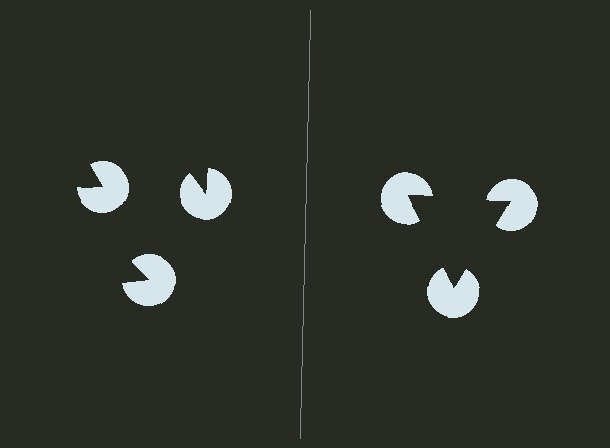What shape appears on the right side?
An illusory triangle.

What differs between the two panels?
The pac-man discs are positioned identically on both sides; only the wedge orientations differ. On the right they align to a triangle; on the left they are misaligned.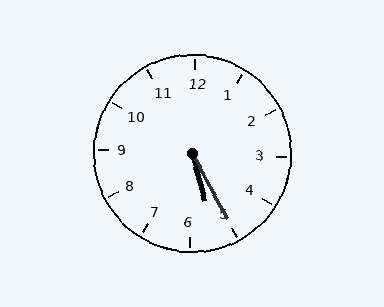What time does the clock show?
5:25.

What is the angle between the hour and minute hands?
Approximately 12 degrees.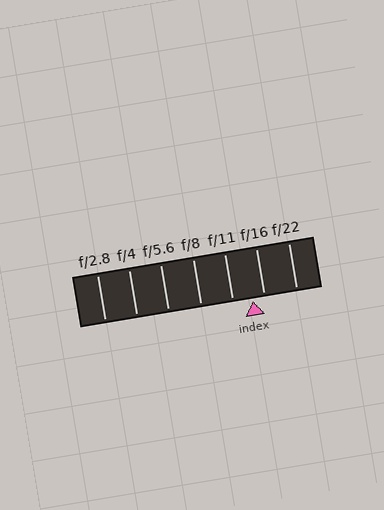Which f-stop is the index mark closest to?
The index mark is closest to f/16.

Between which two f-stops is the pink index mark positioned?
The index mark is between f/11 and f/16.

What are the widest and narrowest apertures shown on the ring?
The widest aperture shown is f/2.8 and the narrowest is f/22.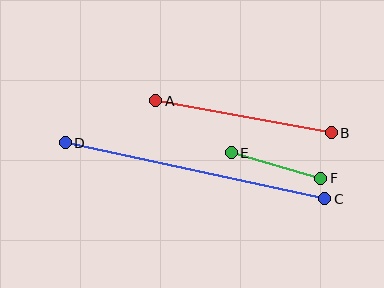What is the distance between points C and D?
The distance is approximately 266 pixels.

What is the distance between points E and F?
The distance is approximately 93 pixels.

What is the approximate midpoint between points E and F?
The midpoint is at approximately (276, 165) pixels.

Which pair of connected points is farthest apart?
Points C and D are farthest apart.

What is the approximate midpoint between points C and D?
The midpoint is at approximately (195, 171) pixels.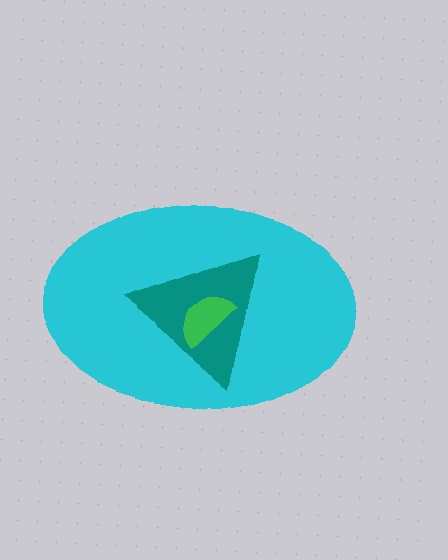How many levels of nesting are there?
3.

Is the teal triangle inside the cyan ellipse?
Yes.